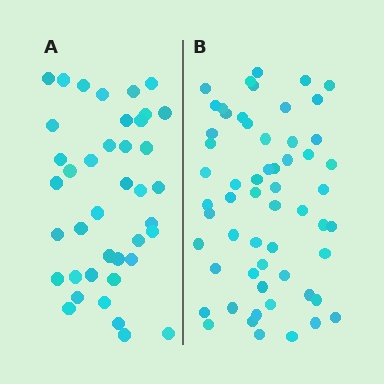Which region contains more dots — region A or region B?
Region B (the right region) has more dots.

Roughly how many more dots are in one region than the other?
Region B has approximately 20 more dots than region A.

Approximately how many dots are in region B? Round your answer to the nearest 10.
About 60 dots. (The exact count is 58, which rounds to 60.)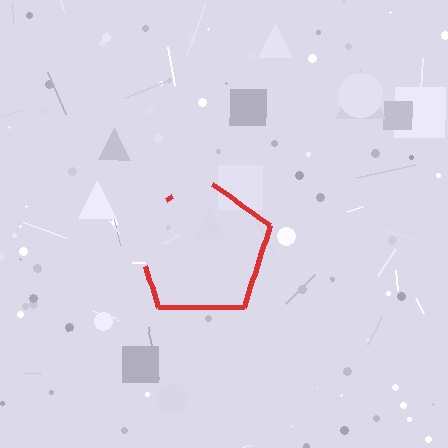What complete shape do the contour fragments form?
The contour fragments form a pentagon.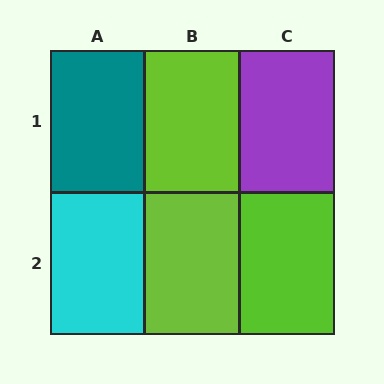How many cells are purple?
1 cell is purple.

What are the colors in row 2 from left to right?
Cyan, lime, lime.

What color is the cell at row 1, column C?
Purple.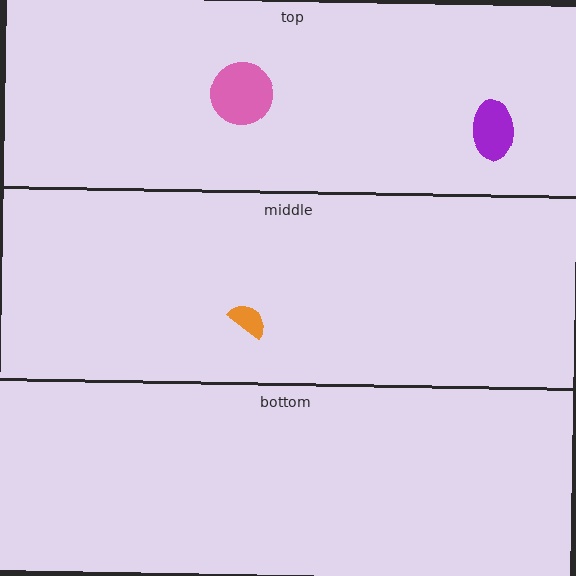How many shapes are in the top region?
2.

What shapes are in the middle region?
The orange semicircle.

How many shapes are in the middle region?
1.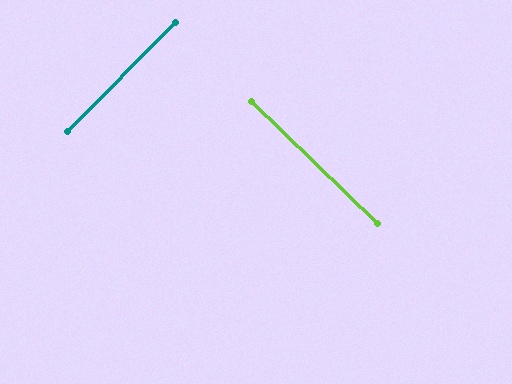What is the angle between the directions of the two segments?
Approximately 89 degrees.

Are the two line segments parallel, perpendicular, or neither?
Perpendicular — they meet at approximately 89°.